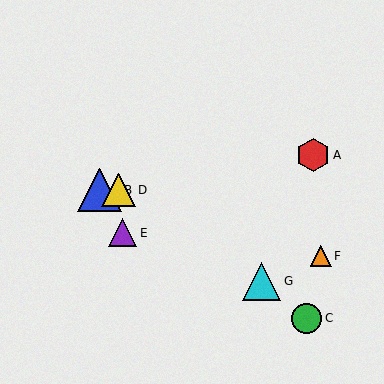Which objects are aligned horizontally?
Objects B, D are aligned horizontally.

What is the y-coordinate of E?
Object E is at y≈233.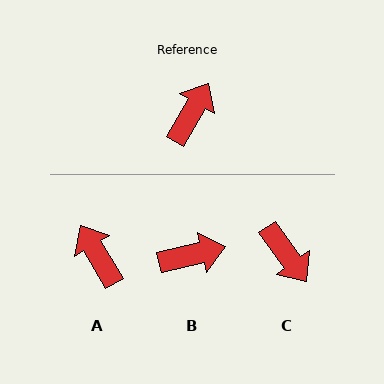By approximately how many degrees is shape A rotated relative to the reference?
Approximately 60 degrees counter-clockwise.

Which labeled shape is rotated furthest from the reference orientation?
C, about 114 degrees away.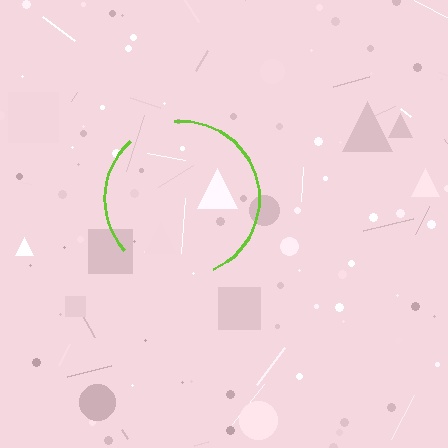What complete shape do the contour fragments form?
The contour fragments form a circle.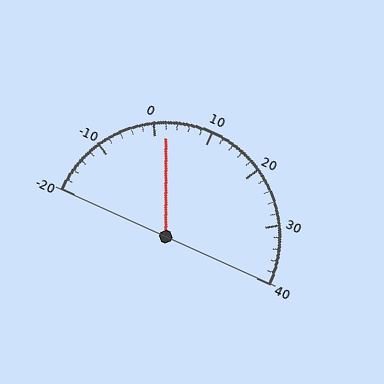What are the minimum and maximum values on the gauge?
The gauge ranges from -20 to 40.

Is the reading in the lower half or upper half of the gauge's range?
The reading is in the lower half of the range (-20 to 40).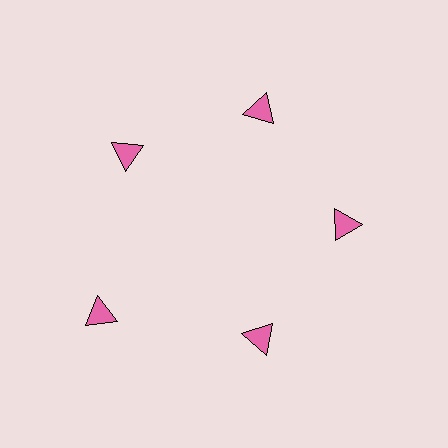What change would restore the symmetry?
The symmetry would be restored by moving it inward, back onto the ring so that all 5 triangles sit at equal angles and equal distance from the center.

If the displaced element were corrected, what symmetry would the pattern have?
It would have 5-fold rotational symmetry — the pattern would map onto itself every 72 degrees.